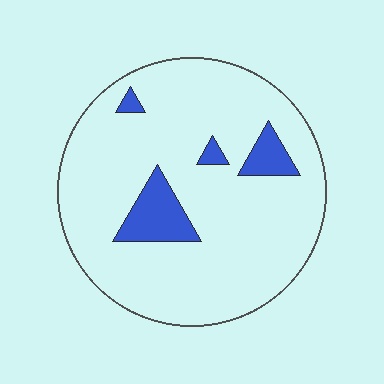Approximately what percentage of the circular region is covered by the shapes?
Approximately 10%.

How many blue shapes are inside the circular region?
4.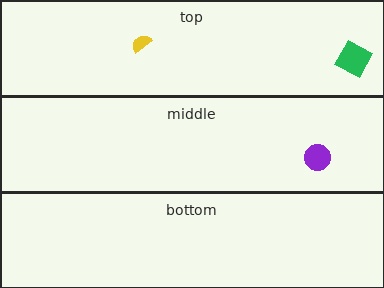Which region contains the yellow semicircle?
The top region.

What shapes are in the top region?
The yellow semicircle, the green square.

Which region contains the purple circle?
The middle region.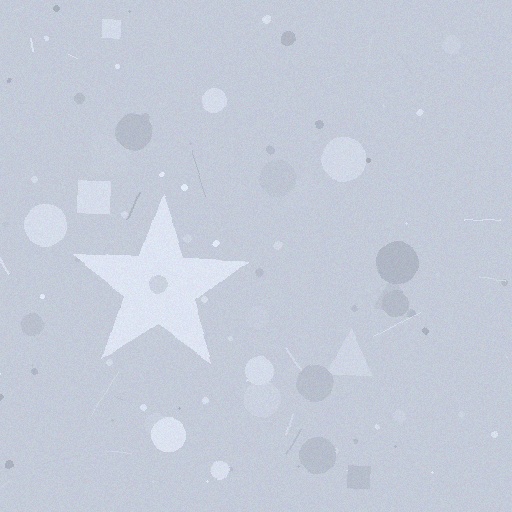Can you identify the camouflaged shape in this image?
The camouflaged shape is a star.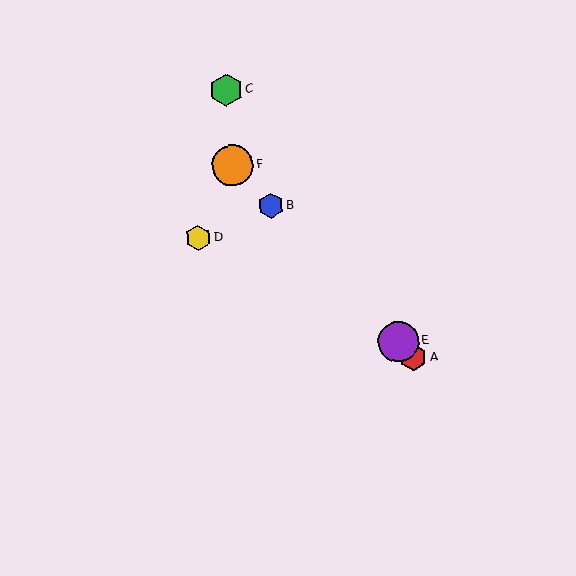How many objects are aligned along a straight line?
4 objects (A, B, E, F) are aligned along a straight line.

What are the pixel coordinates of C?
Object C is at (226, 90).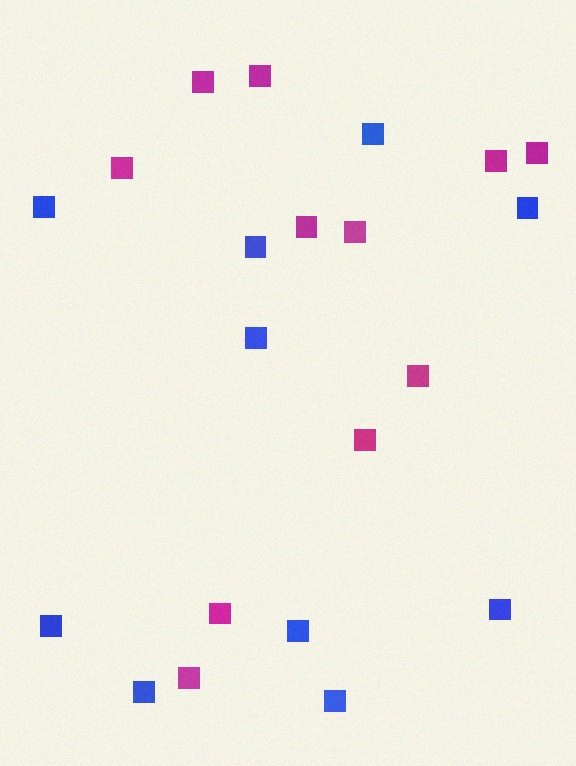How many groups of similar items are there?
There are 2 groups: one group of magenta squares (11) and one group of blue squares (10).